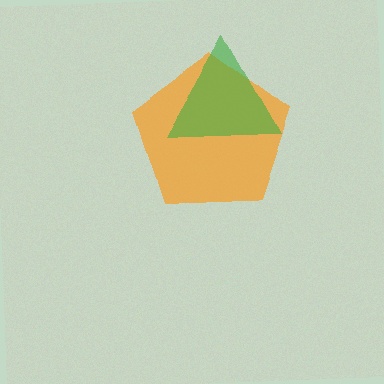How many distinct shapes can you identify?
There are 2 distinct shapes: an orange pentagon, a green triangle.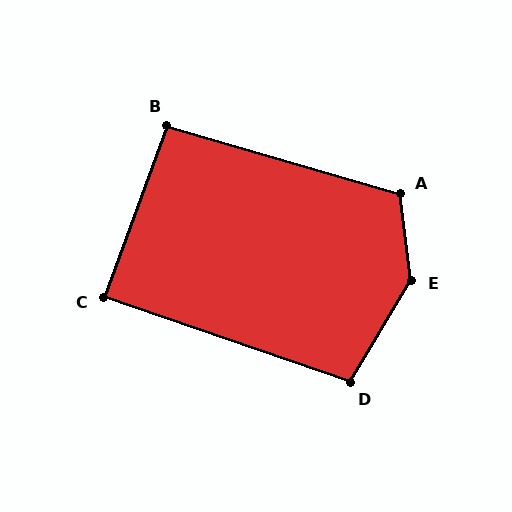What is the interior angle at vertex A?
Approximately 113 degrees (obtuse).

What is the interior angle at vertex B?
Approximately 94 degrees (approximately right).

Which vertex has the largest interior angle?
E, at approximately 142 degrees.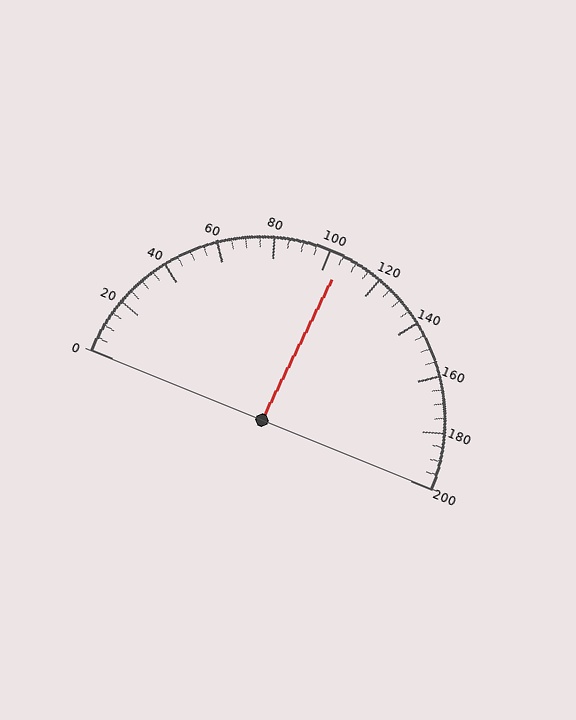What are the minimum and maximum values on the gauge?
The gauge ranges from 0 to 200.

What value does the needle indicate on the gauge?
The needle indicates approximately 105.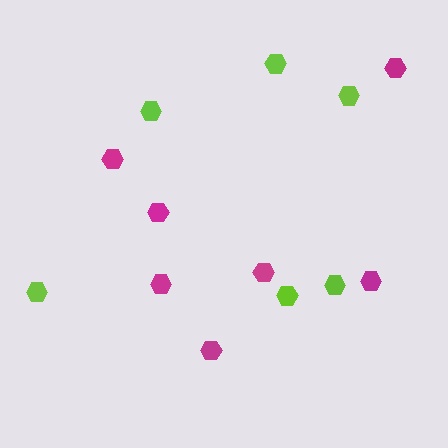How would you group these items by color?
There are 2 groups: one group of magenta hexagons (7) and one group of lime hexagons (6).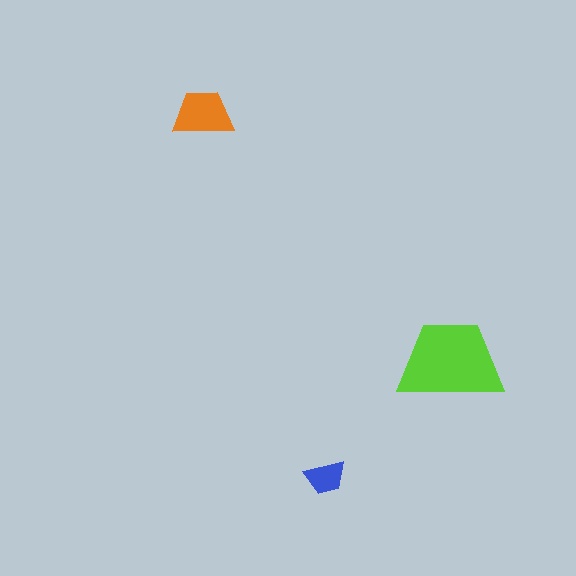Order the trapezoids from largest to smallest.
the lime one, the orange one, the blue one.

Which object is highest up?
The orange trapezoid is topmost.